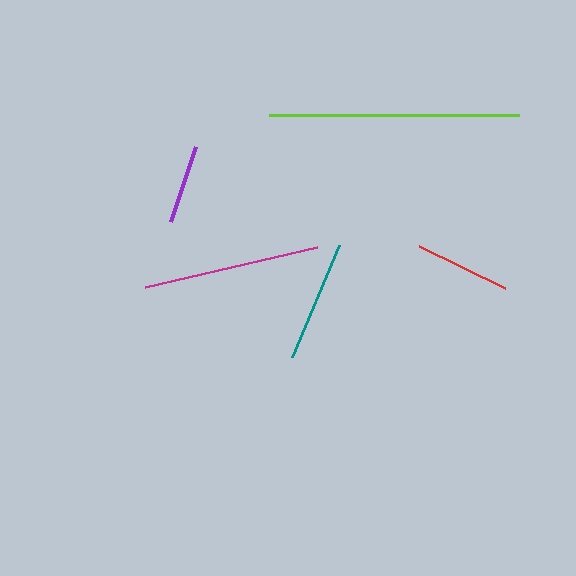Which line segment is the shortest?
The purple line is the shortest at approximately 78 pixels.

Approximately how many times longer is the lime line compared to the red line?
The lime line is approximately 2.6 times the length of the red line.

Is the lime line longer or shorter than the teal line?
The lime line is longer than the teal line.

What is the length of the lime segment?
The lime segment is approximately 250 pixels long.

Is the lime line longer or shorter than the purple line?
The lime line is longer than the purple line.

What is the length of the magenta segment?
The magenta segment is approximately 177 pixels long.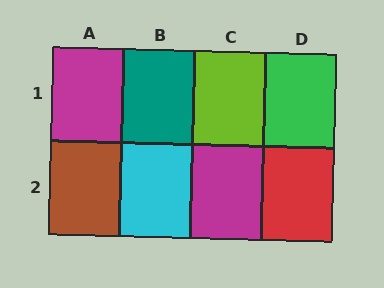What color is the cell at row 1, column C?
Lime.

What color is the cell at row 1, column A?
Magenta.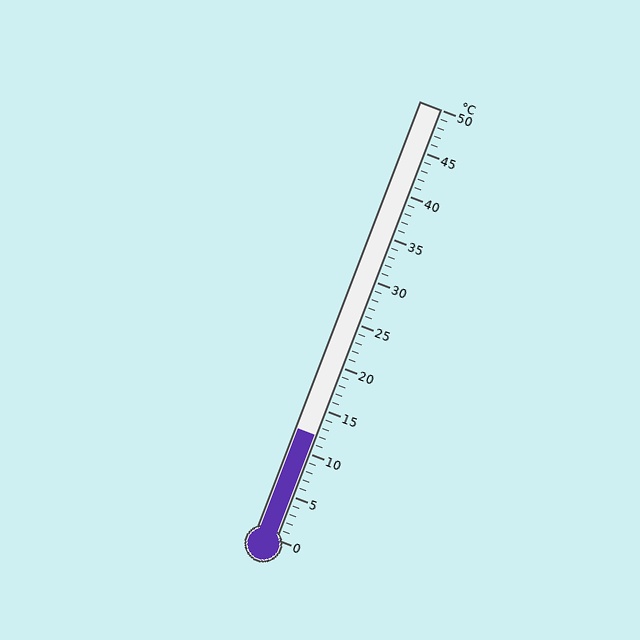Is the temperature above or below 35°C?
The temperature is below 35°C.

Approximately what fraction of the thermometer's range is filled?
The thermometer is filled to approximately 25% of its range.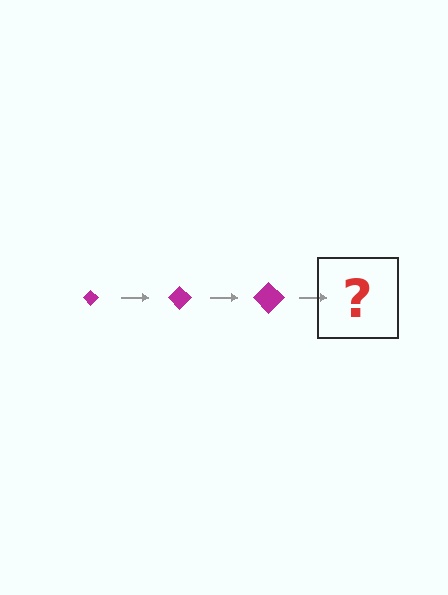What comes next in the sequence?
The next element should be a magenta diamond, larger than the previous one.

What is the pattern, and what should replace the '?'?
The pattern is that the diamond gets progressively larger each step. The '?' should be a magenta diamond, larger than the previous one.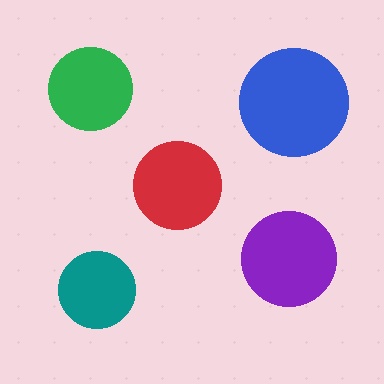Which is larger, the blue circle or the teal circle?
The blue one.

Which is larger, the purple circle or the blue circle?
The blue one.